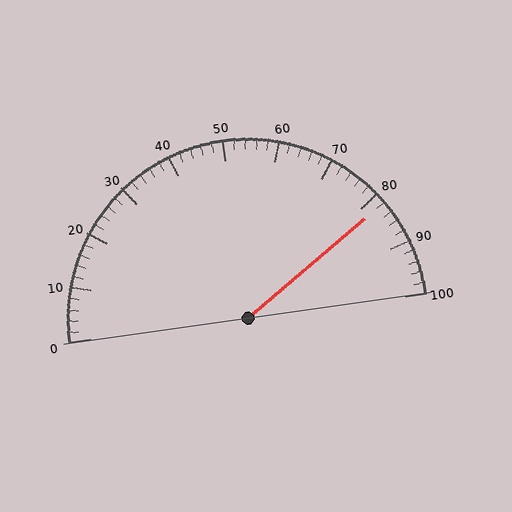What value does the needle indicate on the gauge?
The needle indicates approximately 82.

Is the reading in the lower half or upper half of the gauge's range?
The reading is in the upper half of the range (0 to 100).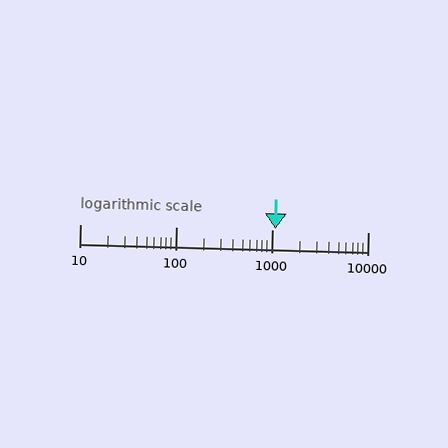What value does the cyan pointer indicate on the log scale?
The pointer indicates approximately 1100.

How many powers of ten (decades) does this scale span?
The scale spans 3 decades, from 10 to 10000.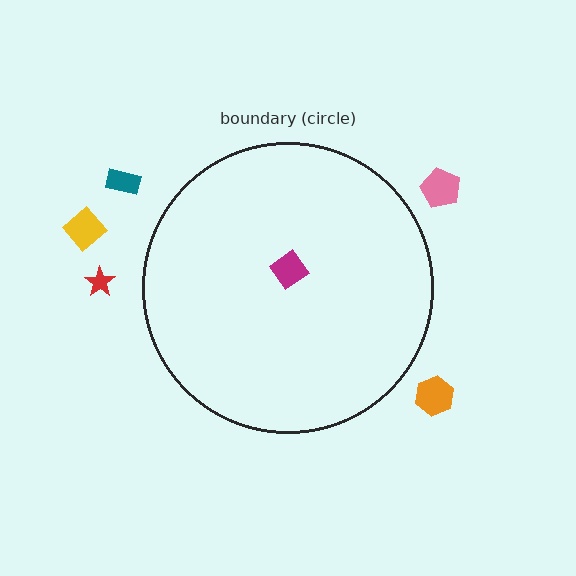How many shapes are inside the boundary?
1 inside, 5 outside.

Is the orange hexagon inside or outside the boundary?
Outside.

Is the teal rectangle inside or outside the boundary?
Outside.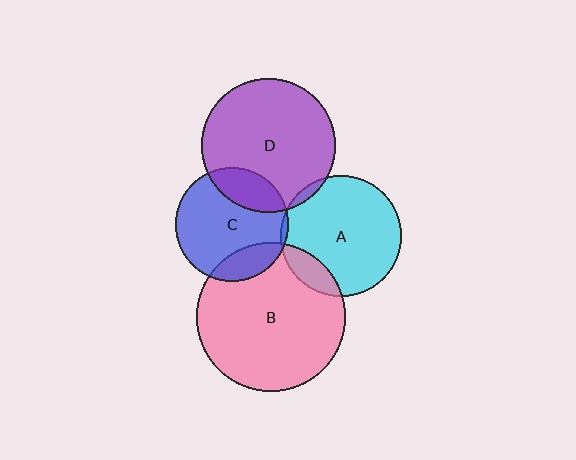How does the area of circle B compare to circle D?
Approximately 1.2 times.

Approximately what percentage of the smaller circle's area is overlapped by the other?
Approximately 15%.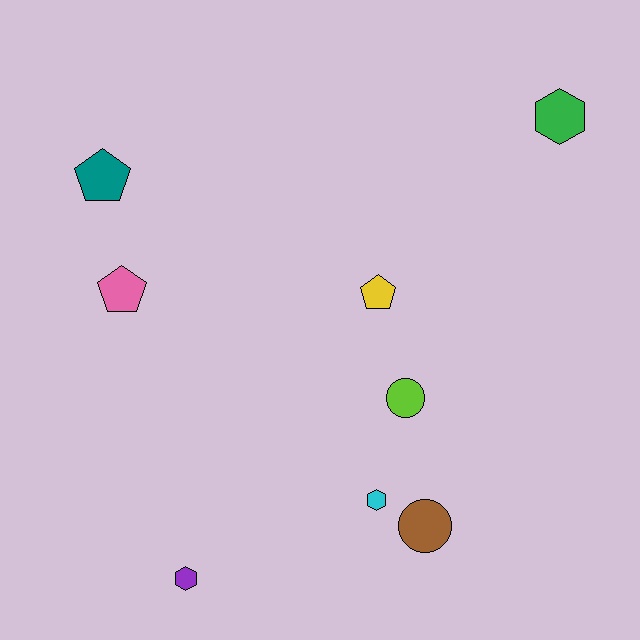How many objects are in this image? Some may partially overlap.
There are 8 objects.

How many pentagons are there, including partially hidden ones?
There are 3 pentagons.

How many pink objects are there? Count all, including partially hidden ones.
There is 1 pink object.